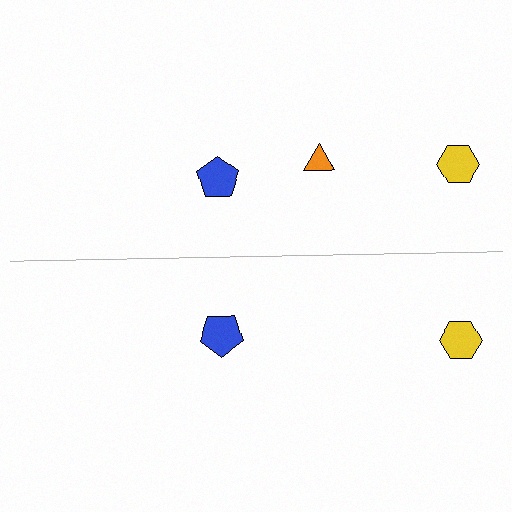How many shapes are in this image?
There are 5 shapes in this image.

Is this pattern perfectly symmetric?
No, the pattern is not perfectly symmetric. A orange triangle is missing from the bottom side.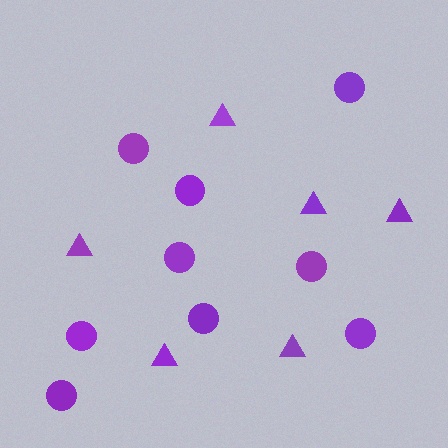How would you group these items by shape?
There are 2 groups: one group of triangles (6) and one group of circles (9).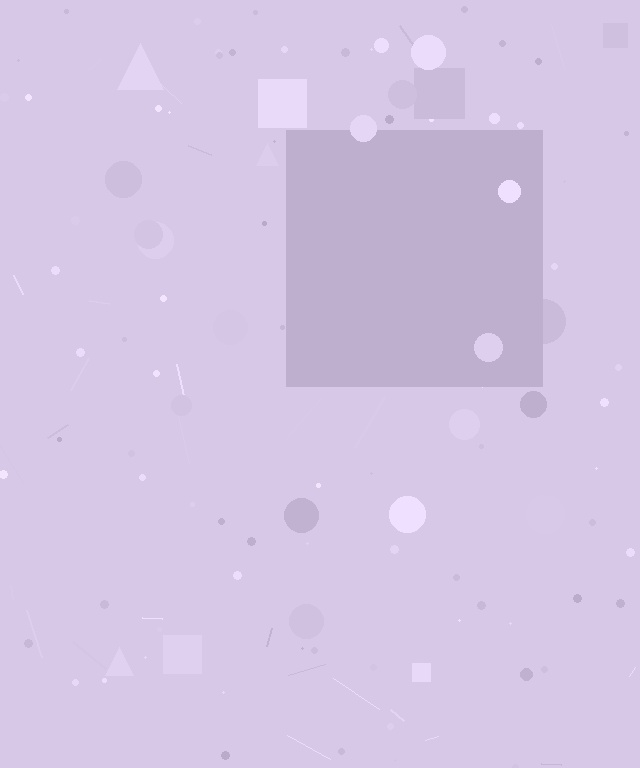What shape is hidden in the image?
A square is hidden in the image.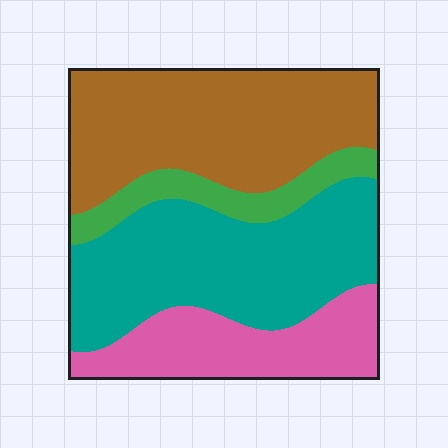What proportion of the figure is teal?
Teal takes up about one third (1/3) of the figure.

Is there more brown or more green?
Brown.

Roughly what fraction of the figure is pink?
Pink covers about 20% of the figure.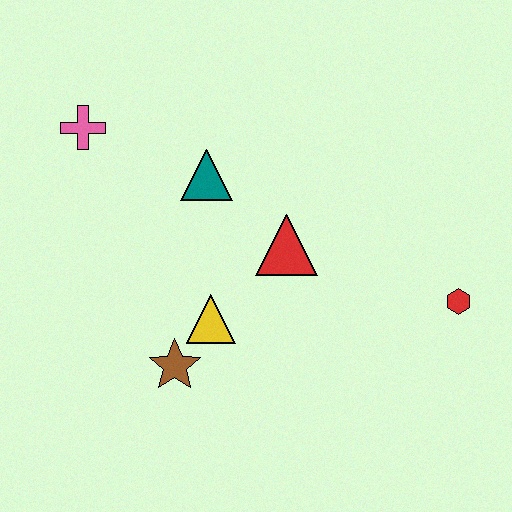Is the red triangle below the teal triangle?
Yes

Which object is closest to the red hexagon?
The red triangle is closest to the red hexagon.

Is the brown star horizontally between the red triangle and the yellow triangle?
No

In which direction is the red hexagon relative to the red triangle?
The red hexagon is to the right of the red triangle.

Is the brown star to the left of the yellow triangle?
Yes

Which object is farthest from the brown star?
The red hexagon is farthest from the brown star.